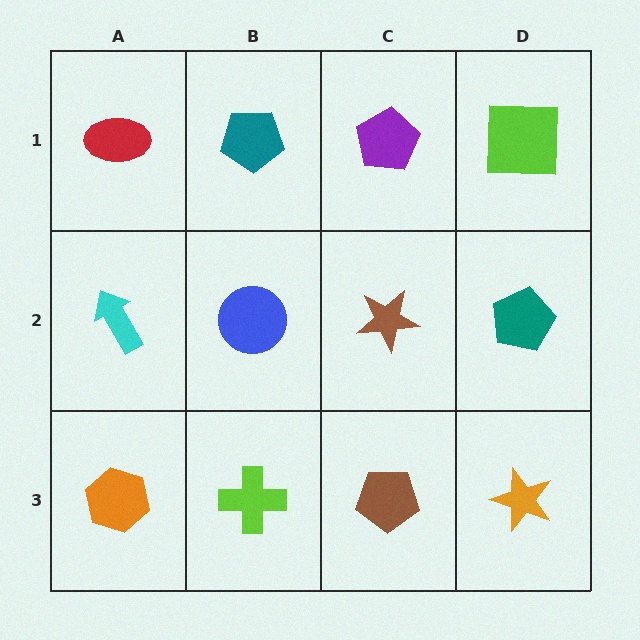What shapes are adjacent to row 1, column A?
A cyan arrow (row 2, column A), a teal pentagon (row 1, column B).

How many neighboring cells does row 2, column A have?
3.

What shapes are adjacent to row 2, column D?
A lime square (row 1, column D), an orange star (row 3, column D), a brown star (row 2, column C).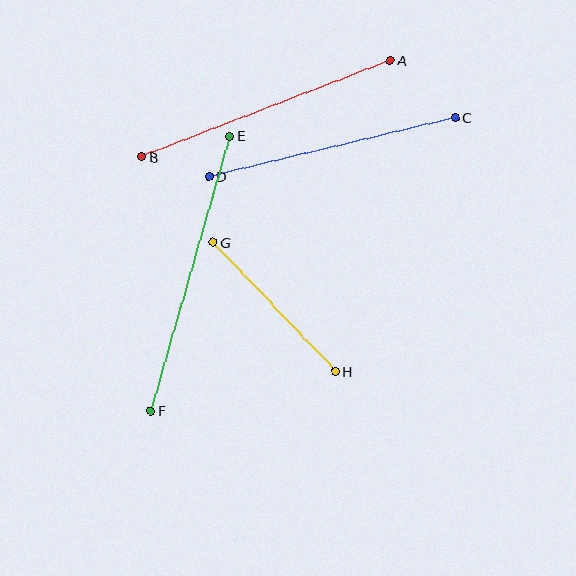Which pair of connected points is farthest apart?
Points E and F are farthest apart.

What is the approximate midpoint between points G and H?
The midpoint is at approximately (274, 307) pixels.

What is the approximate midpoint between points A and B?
The midpoint is at approximately (266, 109) pixels.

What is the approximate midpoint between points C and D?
The midpoint is at approximately (332, 147) pixels.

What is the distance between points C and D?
The distance is approximately 253 pixels.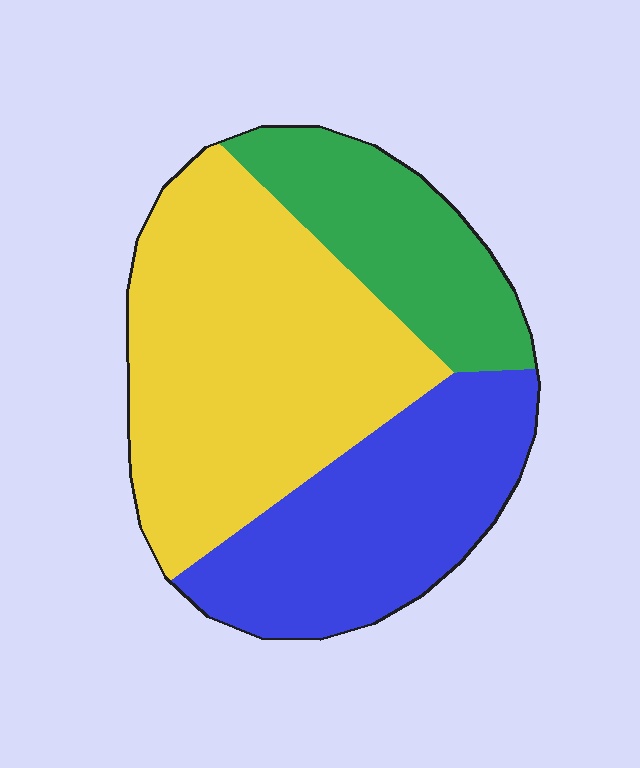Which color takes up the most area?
Yellow, at roughly 50%.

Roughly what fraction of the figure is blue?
Blue takes up about one third (1/3) of the figure.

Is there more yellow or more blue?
Yellow.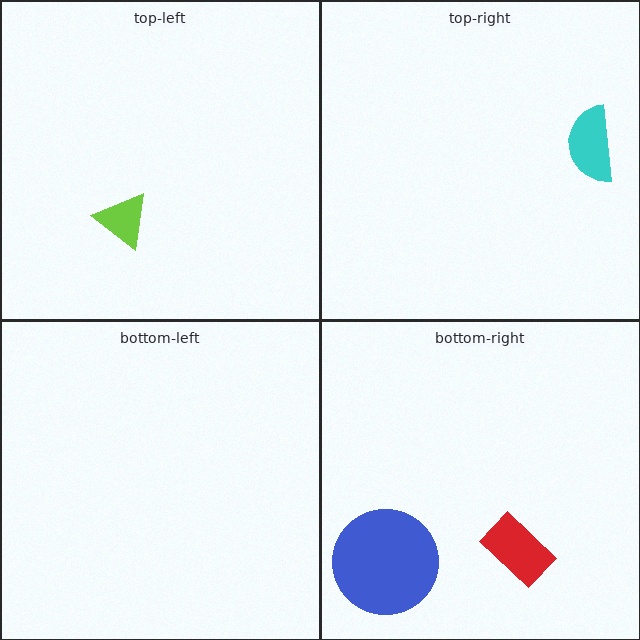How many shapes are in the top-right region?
1.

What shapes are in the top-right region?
The cyan semicircle.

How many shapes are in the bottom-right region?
2.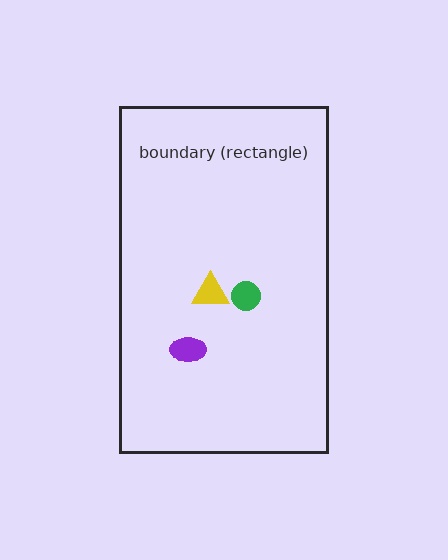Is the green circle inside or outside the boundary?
Inside.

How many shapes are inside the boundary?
3 inside, 0 outside.